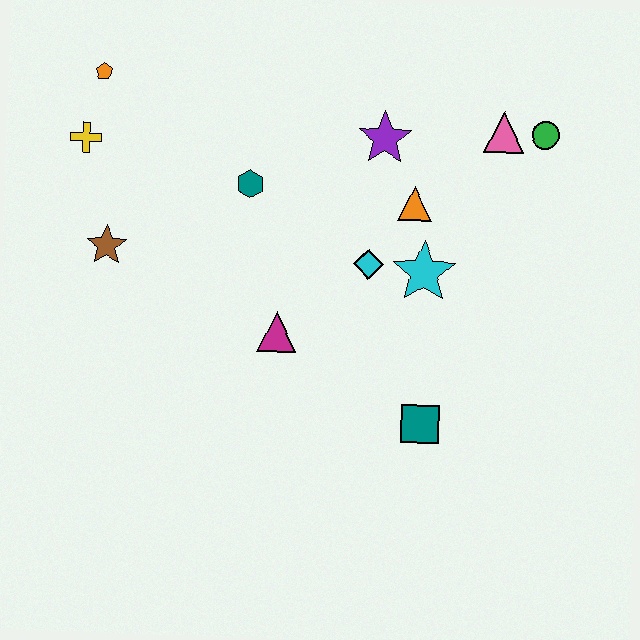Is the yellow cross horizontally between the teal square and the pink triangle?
No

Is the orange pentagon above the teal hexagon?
Yes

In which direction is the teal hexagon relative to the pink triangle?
The teal hexagon is to the left of the pink triangle.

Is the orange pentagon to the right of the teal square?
No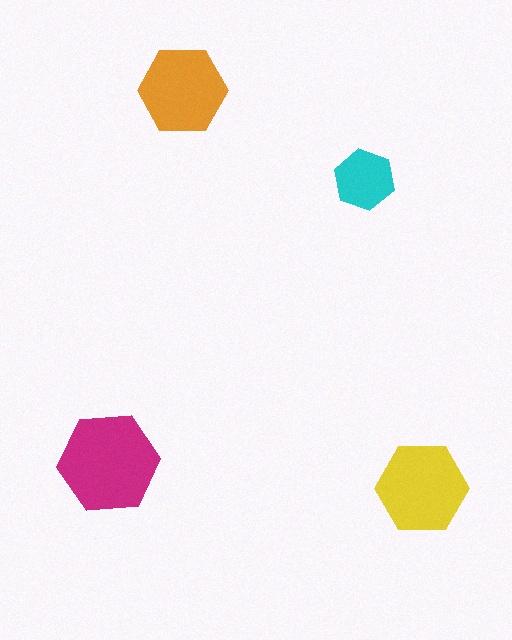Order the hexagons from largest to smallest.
the magenta one, the yellow one, the orange one, the cyan one.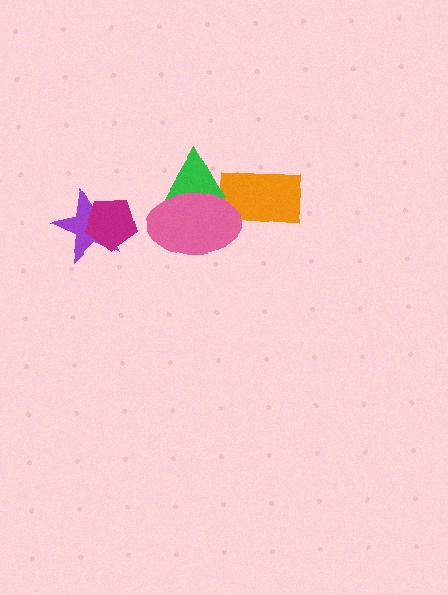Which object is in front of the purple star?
The magenta pentagon is in front of the purple star.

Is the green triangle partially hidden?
Yes, it is partially covered by another shape.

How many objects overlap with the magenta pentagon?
1 object overlaps with the magenta pentagon.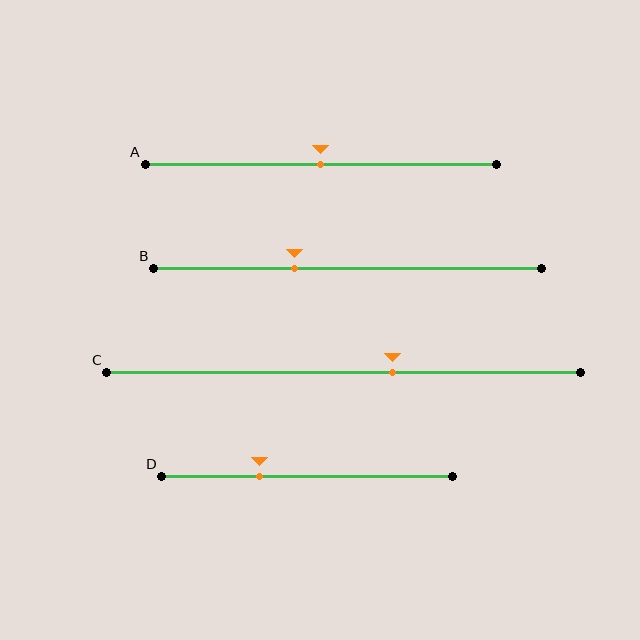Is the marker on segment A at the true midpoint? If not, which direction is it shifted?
Yes, the marker on segment A is at the true midpoint.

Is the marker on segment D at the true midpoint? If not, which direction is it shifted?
No, the marker on segment D is shifted to the left by about 16% of the segment length.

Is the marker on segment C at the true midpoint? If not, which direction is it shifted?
No, the marker on segment C is shifted to the right by about 10% of the segment length.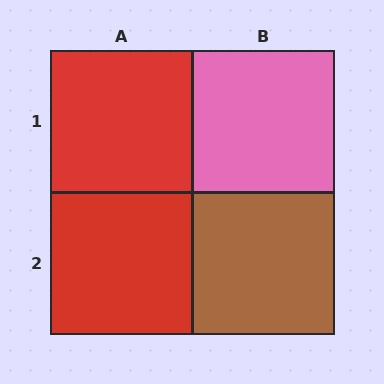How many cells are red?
2 cells are red.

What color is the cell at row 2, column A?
Red.